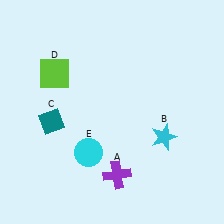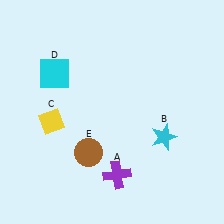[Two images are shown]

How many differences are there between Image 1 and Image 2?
There are 3 differences between the two images.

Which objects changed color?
C changed from teal to yellow. D changed from lime to cyan. E changed from cyan to brown.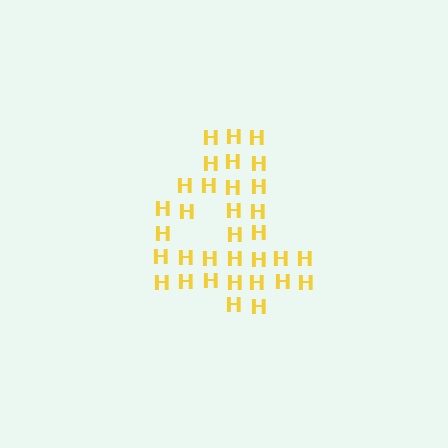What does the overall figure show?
The overall figure shows the digit 4.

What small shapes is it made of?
It is made of small letter H's.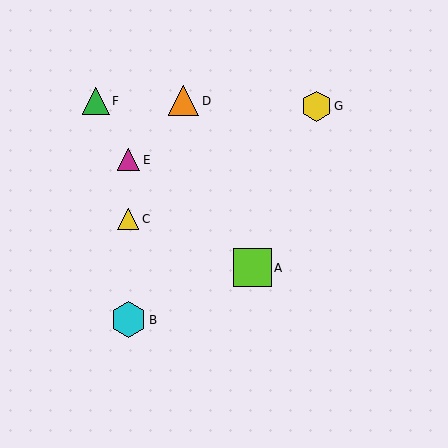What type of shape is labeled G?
Shape G is a yellow hexagon.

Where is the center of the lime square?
The center of the lime square is at (252, 268).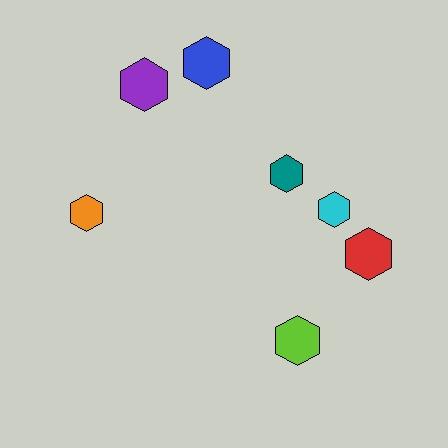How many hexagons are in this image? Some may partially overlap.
There are 7 hexagons.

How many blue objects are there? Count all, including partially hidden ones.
There is 1 blue object.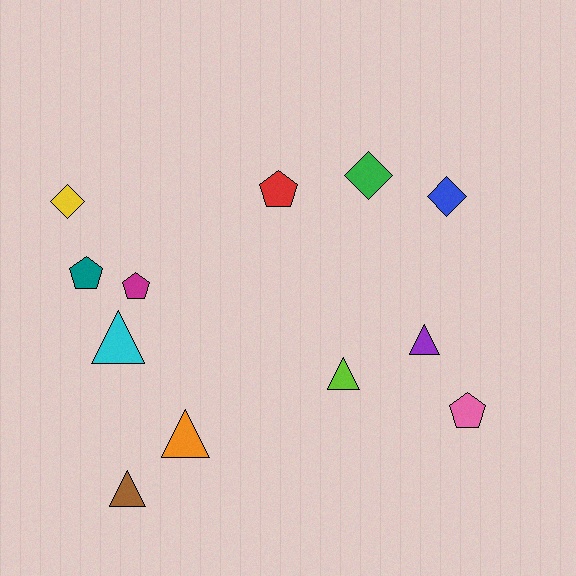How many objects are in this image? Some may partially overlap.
There are 12 objects.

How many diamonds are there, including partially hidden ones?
There are 3 diamonds.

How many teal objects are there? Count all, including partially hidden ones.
There is 1 teal object.